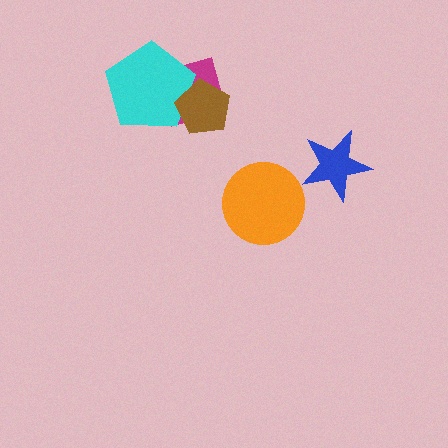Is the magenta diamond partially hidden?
Yes, it is partially covered by another shape.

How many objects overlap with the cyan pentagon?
2 objects overlap with the cyan pentagon.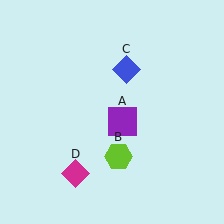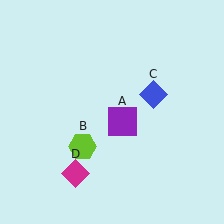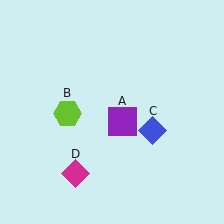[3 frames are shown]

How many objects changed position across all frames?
2 objects changed position: lime hexagon (object B), blue diamond (object C).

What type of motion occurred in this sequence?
The lime hexagon (object B), blue diamond (object C) rotated clockwise around the center of the scene.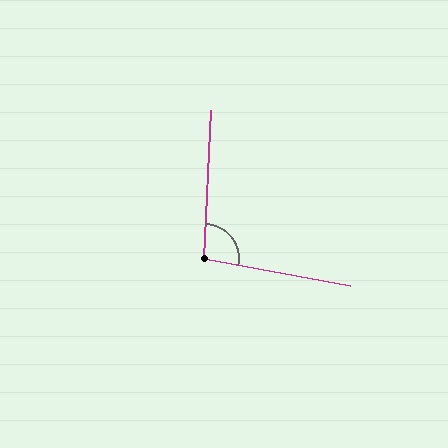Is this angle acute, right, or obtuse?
It is obtuse.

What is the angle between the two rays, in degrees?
Approximately 97 degrees.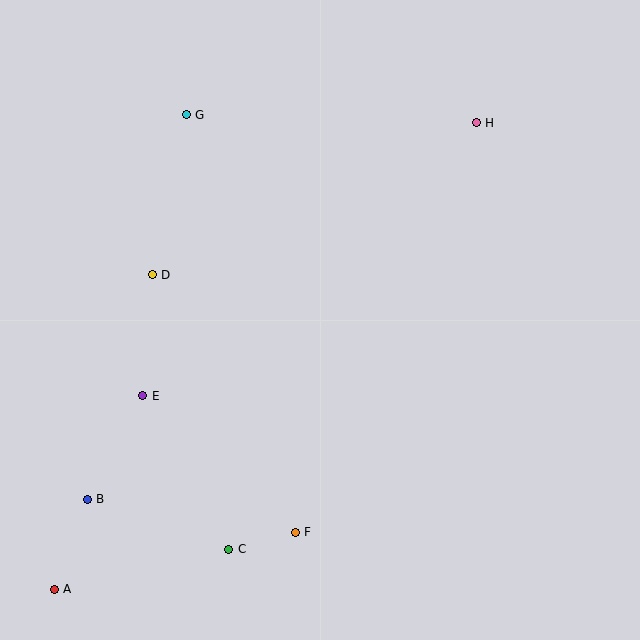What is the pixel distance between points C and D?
The distance between C and D is 285 pixels.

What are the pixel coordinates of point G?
Point G is at (186, 115).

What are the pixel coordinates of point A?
Point A is at (54, 589).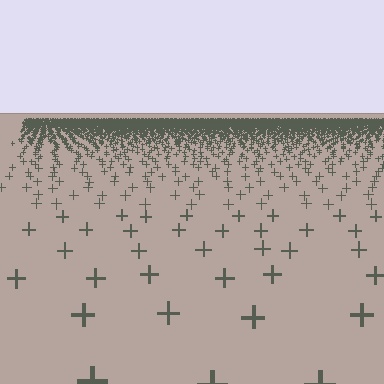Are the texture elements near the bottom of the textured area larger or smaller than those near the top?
Larger. Near the bottom, elements are closer to the viewer and appear at a bigger on-screen size.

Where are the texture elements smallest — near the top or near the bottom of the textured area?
Near the top.